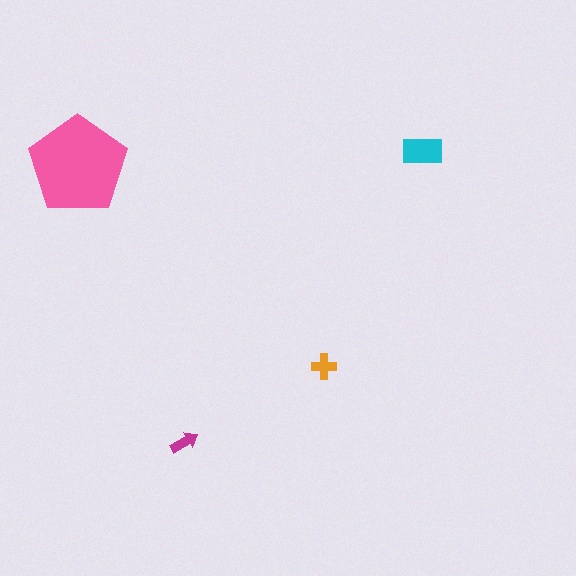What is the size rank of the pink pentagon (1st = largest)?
1st.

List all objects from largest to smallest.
The pink pentagon, the cyan rectangle, the orange cross, the magenta arrow.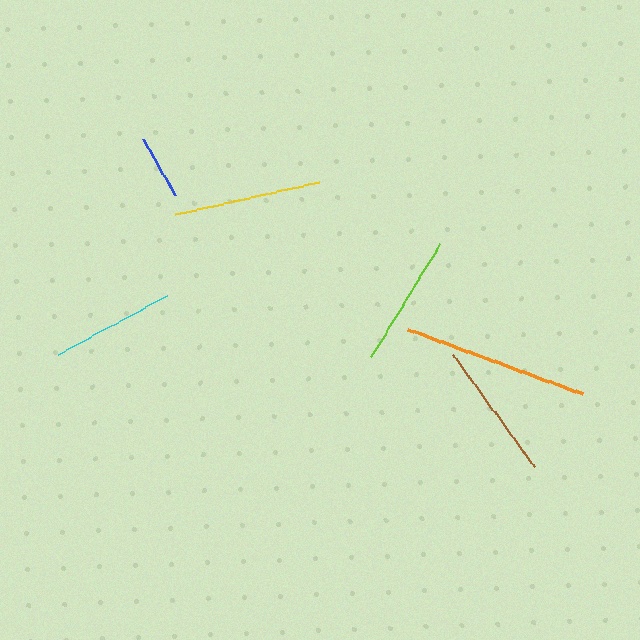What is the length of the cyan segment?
The cyan segment is approximately 124 pixels long.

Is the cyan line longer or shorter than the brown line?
The brown line is longer than the cyan line.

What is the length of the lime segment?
The lime segment is approximately 132 pixels long.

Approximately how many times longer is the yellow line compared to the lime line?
The yellow line is approximately 1.1 times the length of the lime line.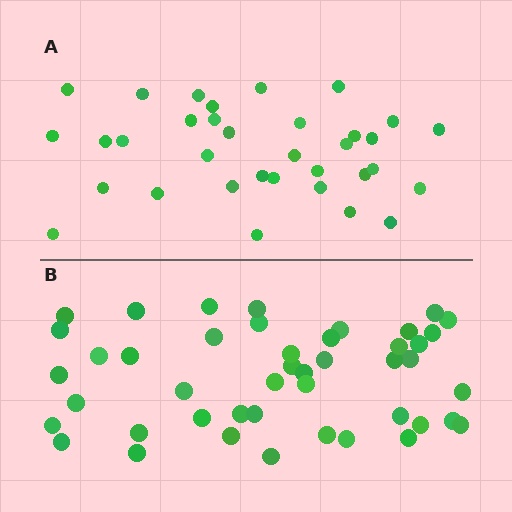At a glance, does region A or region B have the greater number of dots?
Region B (the bottom region) has more dots.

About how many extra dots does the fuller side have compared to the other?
Region B has roughly 12 or so more dots than region A.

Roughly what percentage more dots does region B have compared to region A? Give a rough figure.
About 30% more.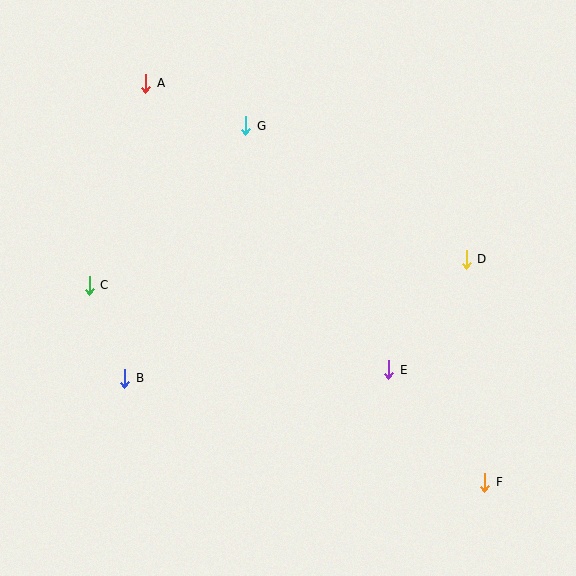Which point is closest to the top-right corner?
Point D is closest to the top-right corner.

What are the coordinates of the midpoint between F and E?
The midpoint between F and E is at (437, 426).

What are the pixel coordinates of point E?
Point E is at (389, 370).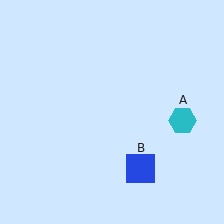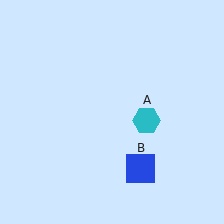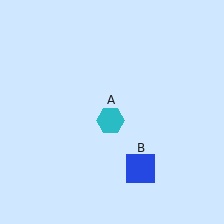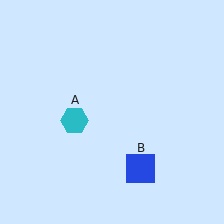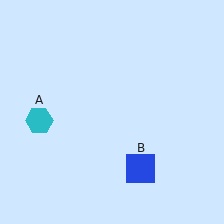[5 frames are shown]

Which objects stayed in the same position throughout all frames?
Blue square (object B) remained stationary.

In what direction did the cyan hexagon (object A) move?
The cyan hexagon (object A) moved left.